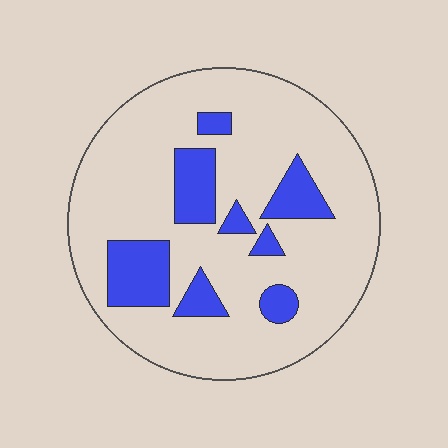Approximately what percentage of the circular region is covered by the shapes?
Approximately 20%.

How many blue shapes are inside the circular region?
8.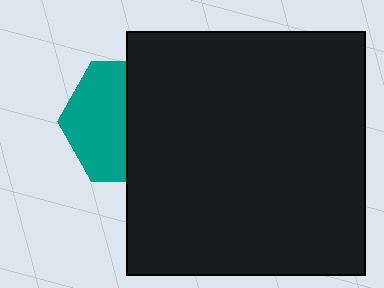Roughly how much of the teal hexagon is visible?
About half of it is visible (roughly 49%).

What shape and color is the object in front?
The object in front is a black rectangle.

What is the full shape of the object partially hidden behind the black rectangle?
The partially hidden object is a teal hexagon.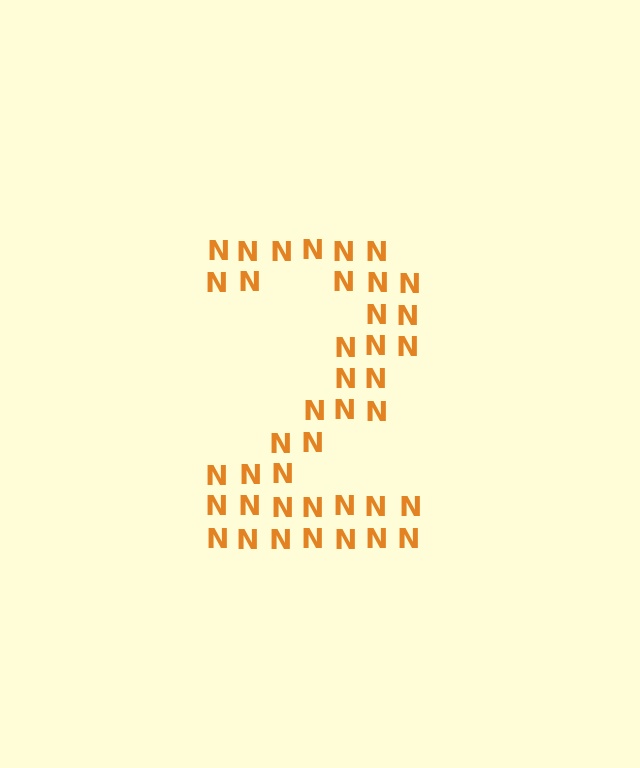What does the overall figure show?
The overall figure shows the digit 2.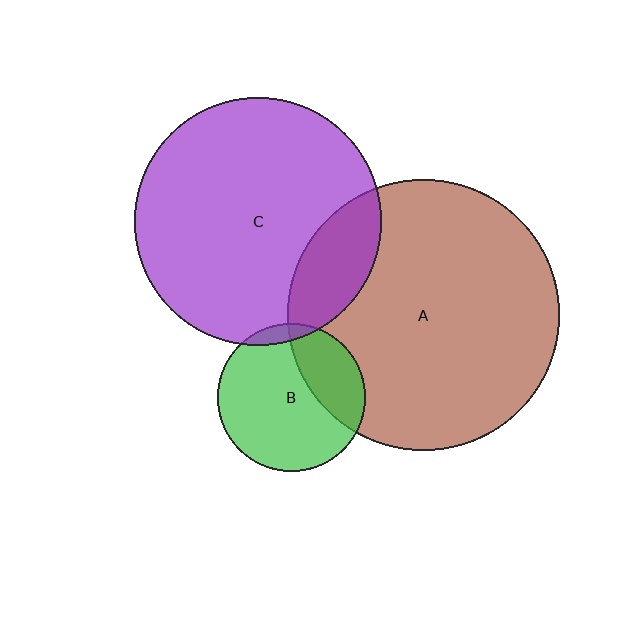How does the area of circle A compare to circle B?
Approximately 3.4 times.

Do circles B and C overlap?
Yes.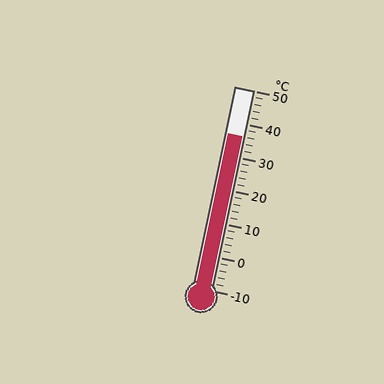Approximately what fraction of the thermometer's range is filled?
The thermometer is filled to approximately 75% of its range.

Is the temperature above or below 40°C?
The temperature is below 40°C.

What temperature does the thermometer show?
The thermometer shows approximately 36°C.